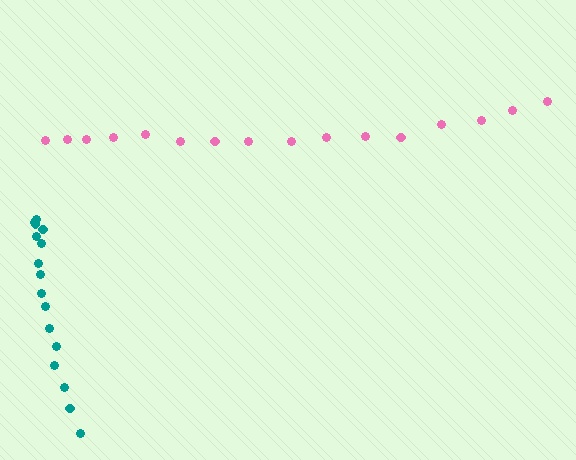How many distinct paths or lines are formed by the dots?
There are 2 distinct paths.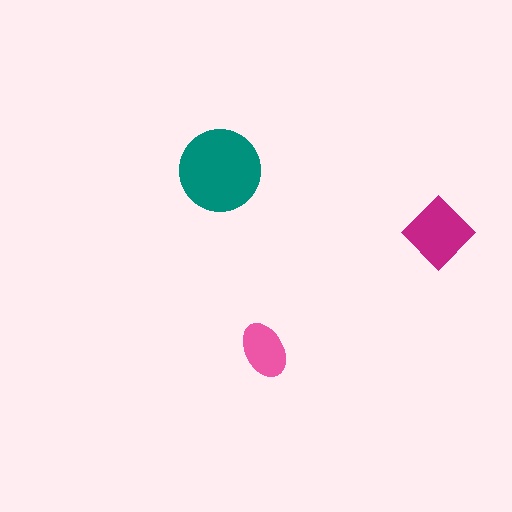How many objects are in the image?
There are 3 objects in the image.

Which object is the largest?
The teal circle.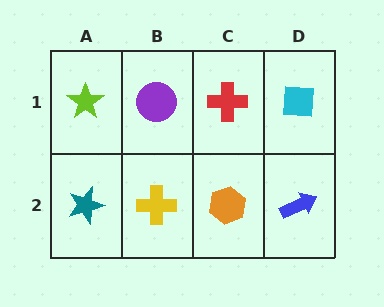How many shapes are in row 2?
4 shapes.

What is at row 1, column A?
A lime star.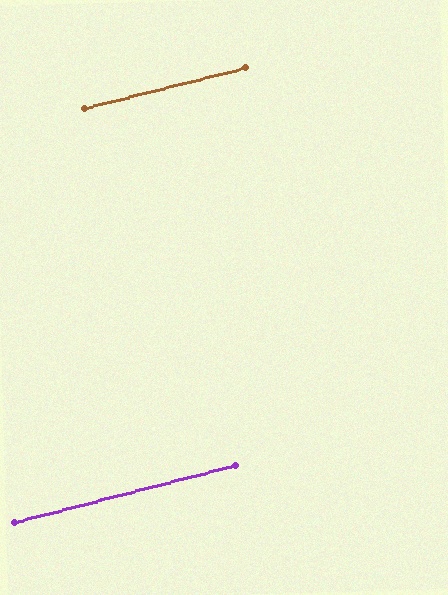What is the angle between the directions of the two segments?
Approximately 0 degrees.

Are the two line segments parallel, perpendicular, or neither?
Parallel — their directions differ by only 0.1°.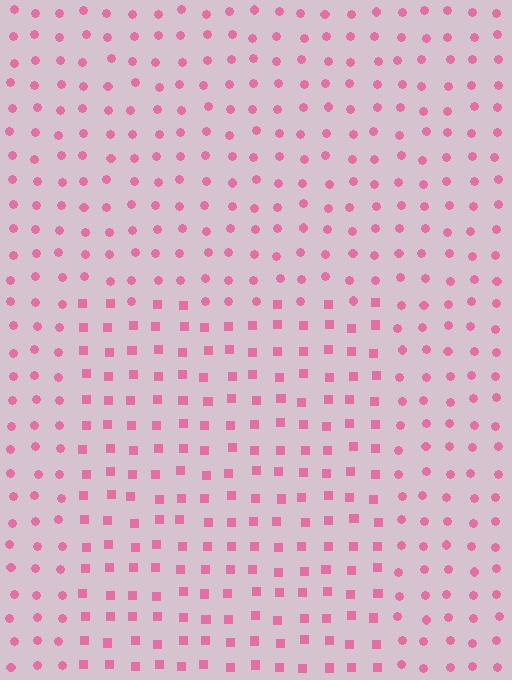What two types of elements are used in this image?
The image uses squares inside the rectangle region and circles outside it.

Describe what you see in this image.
The image is filled with small pink elements arranged in a uniform grid. A rectangle-shaped region contains squares, while the surrounding area contains circles. The boundary is defined purely by the change in element shape.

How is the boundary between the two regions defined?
The boundary is defined by a change in element shape: squares inside vs. circles outside. All elements share the same color and spacing.